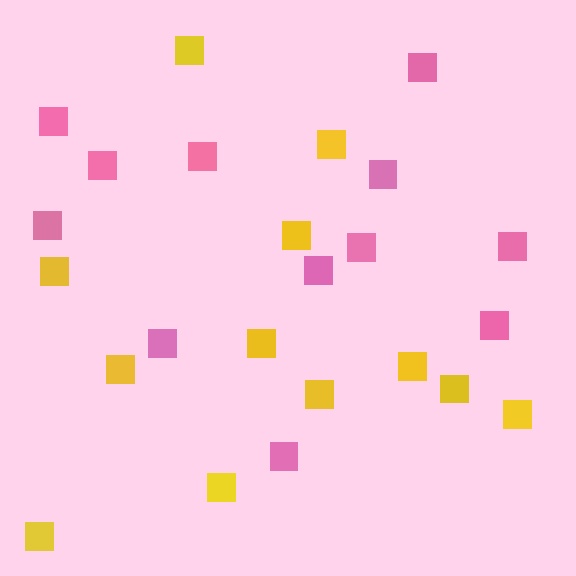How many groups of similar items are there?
There are 2 groups: one group of yellow squares (12) and one group of pink squares (12).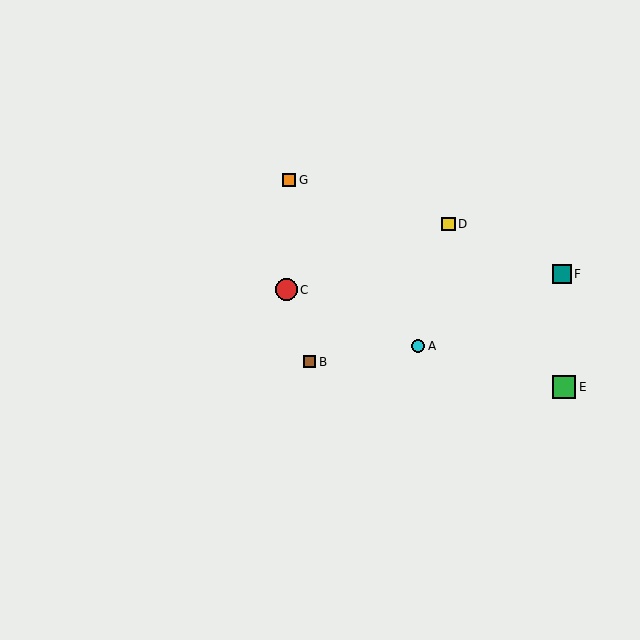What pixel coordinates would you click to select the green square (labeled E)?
Click at (564, 387) to select the green square E.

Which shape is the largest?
The green square (labeled E) is the largest.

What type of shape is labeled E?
Shape E is a green square.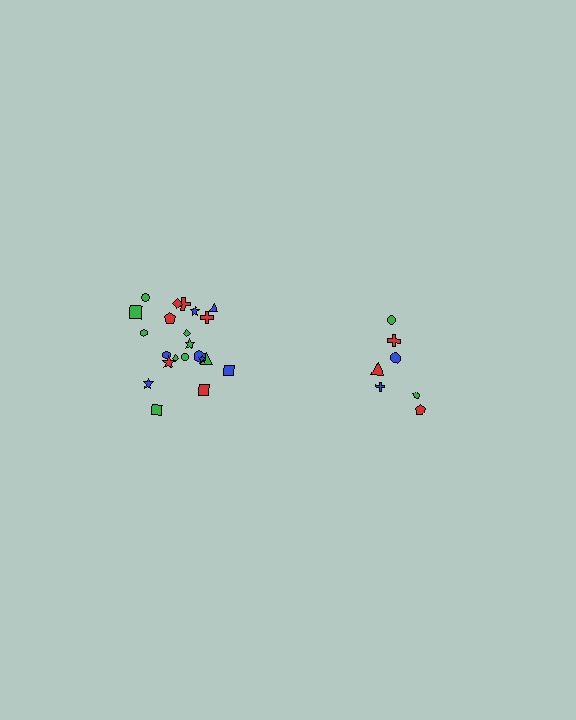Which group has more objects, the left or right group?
The left group.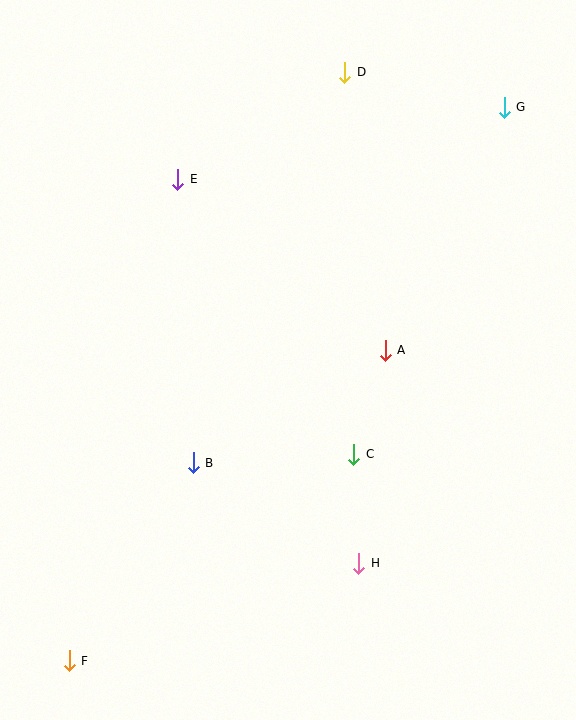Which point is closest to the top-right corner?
Point G is closest to the top-right corner.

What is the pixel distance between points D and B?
The distance between D and B is 419 pixels.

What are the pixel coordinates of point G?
Point G is at (504, 107).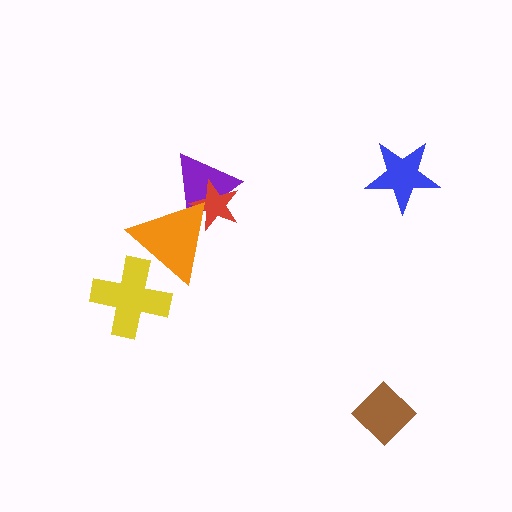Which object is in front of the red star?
The orange triangle is in front of the red star.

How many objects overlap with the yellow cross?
1 object overlaps with the yellow cross.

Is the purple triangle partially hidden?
Yes, it is partially covered by another shape.